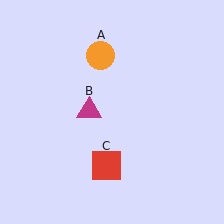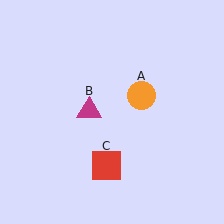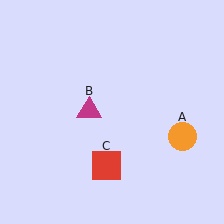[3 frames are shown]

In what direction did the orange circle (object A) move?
The orange circle (object A) moved down and to the right.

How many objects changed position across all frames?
1 object changed position: orange circle (object A).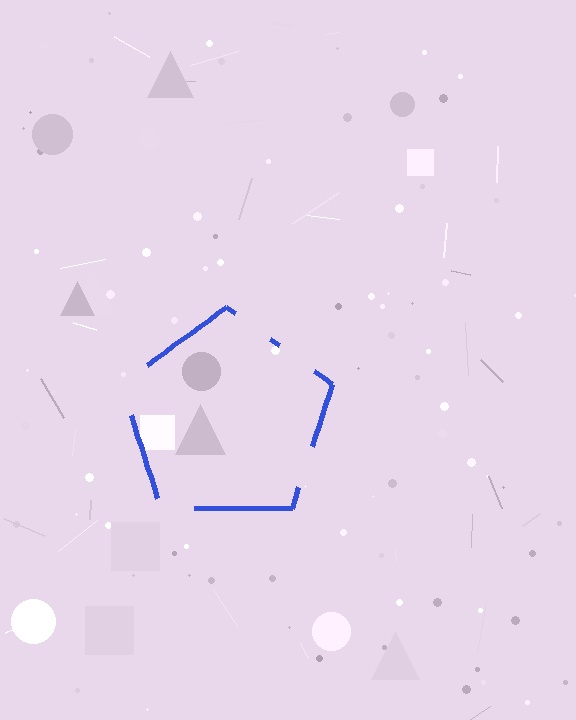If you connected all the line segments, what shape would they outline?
They would outline a pentagon.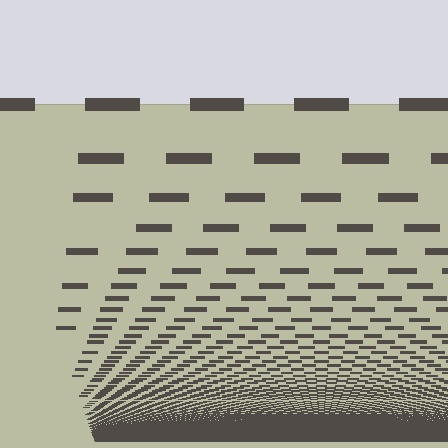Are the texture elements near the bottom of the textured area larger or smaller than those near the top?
Smaller. The gradient is inverted — elements near the bottom are smaller and denser.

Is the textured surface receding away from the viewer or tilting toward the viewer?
The surface appears to tilt toward the viewer. Texture elements get larger and sparser toward the top.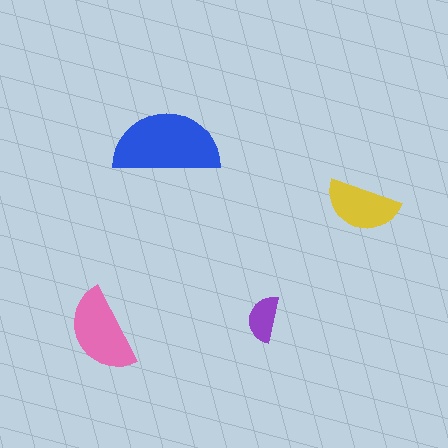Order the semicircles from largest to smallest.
the blue one, the pink one, the yellow one, the purple one.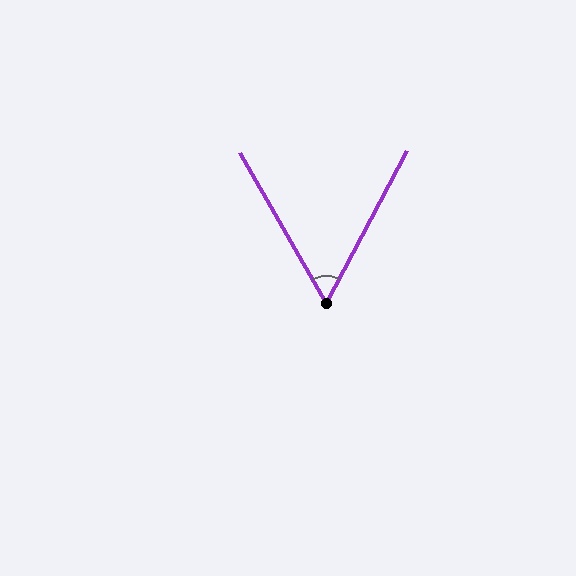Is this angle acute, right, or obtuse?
It is acute.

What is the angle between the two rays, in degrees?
Approximately 58 degrees.